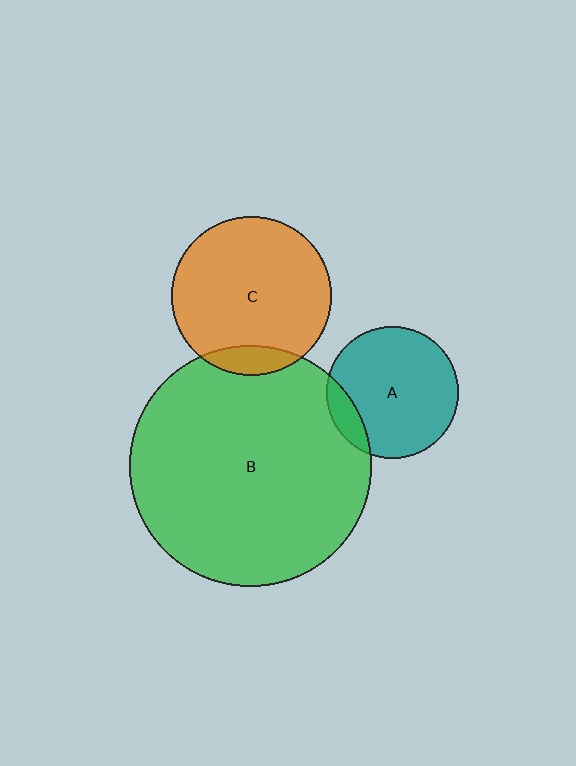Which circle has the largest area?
Circle B (green).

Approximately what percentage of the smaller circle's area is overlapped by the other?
Approximately 10%.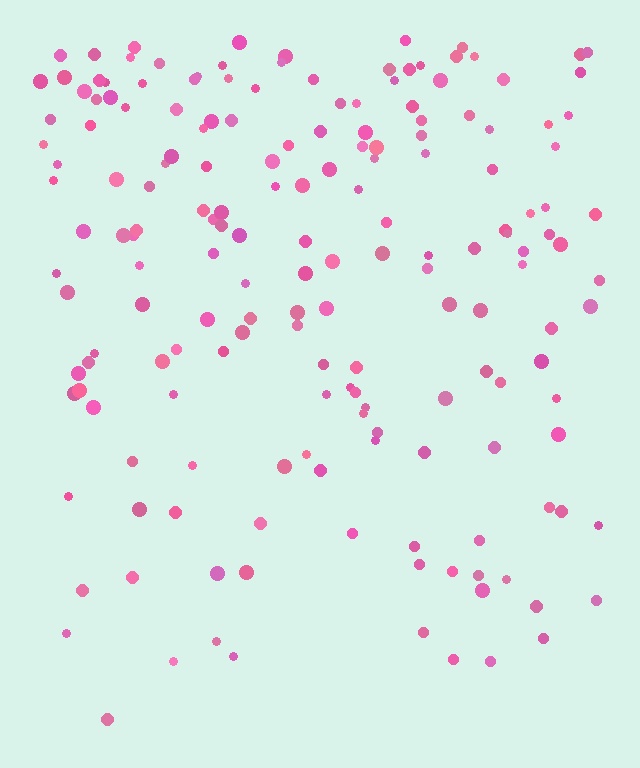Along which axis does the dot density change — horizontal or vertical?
Vertical.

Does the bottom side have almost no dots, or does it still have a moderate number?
Still a moderate number, just noticeably fewer than the top.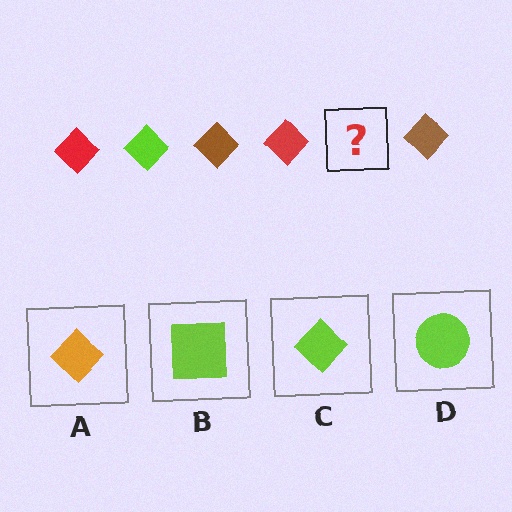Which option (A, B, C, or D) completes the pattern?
C.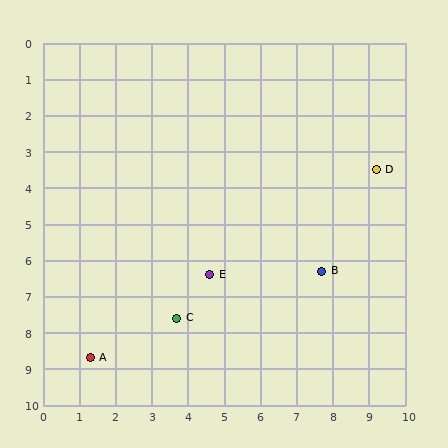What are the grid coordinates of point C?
Point C is at approximately (3.7, 7.6).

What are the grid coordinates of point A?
Point A is at approximately (1.3, 8.7).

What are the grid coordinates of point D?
Point D is at approximately (9.2, 3.5).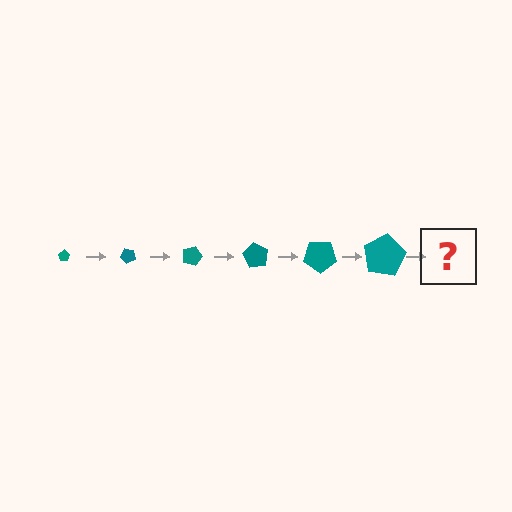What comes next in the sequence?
The next element should be a pentagon, larger than the previous one and rotated 270 degrees from the start.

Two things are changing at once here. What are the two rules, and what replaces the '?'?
The two rules are that the pentagon grows larger each step and it rotates 45 degrees each step. The '?' should be a pentagon, larger than the previous one and rotated 270 degrees from the start.